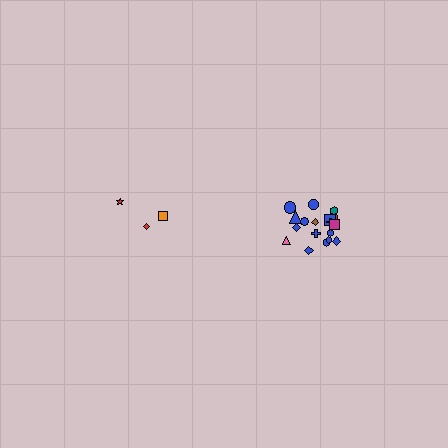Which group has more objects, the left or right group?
The right group.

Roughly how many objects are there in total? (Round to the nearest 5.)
Roughly 20 objects in total.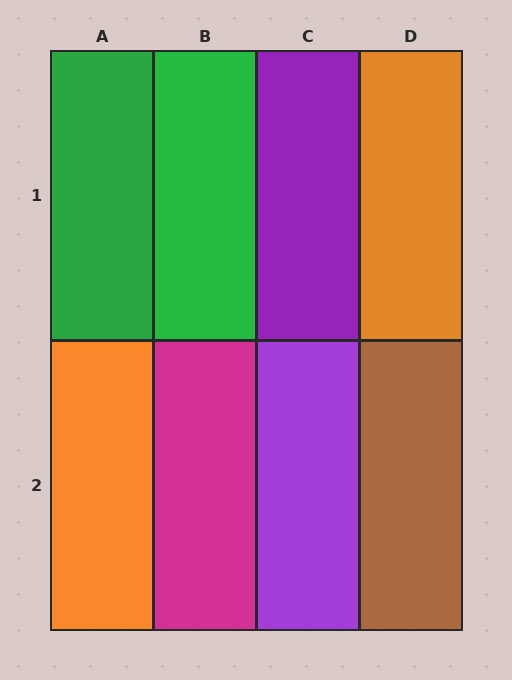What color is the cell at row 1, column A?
Green.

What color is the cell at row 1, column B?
Green.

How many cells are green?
2 cells are green.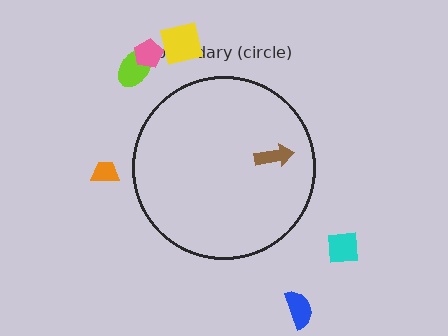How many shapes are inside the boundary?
1 inside, 6 outside.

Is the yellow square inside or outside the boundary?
Outside.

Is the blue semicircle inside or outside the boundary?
Outside.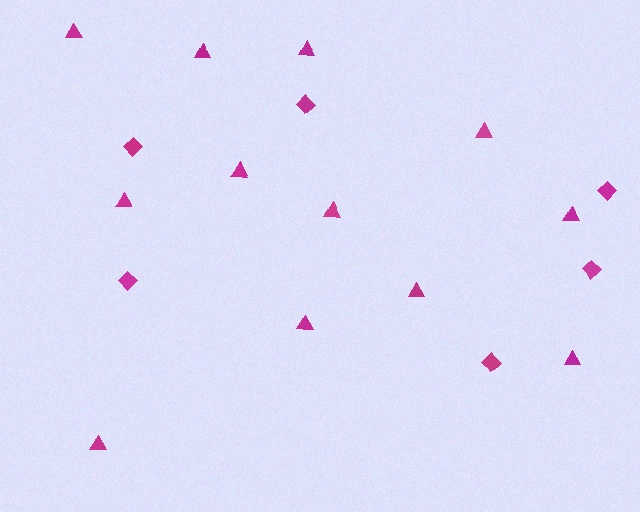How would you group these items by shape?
There are 2 groups: one group of triangles (12) and one group of diamonds (6).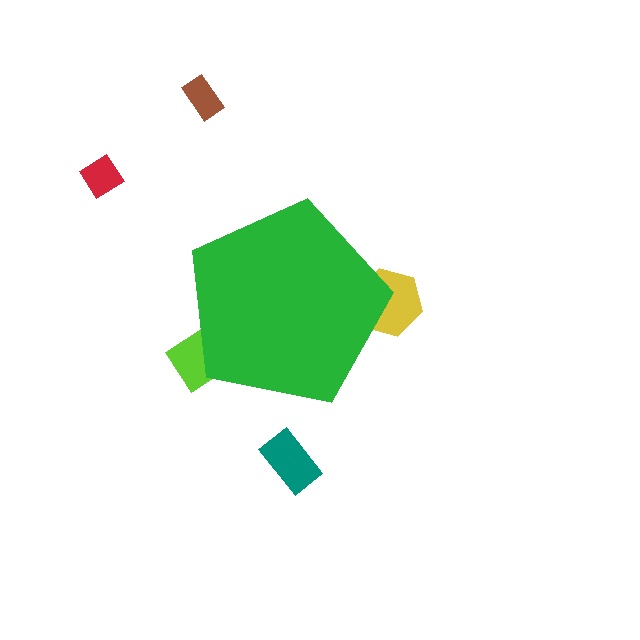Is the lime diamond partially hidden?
Yes, the lime diamond is partially hidden behind the green pentagon.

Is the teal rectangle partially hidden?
No, the teal rectangle is fully visible.